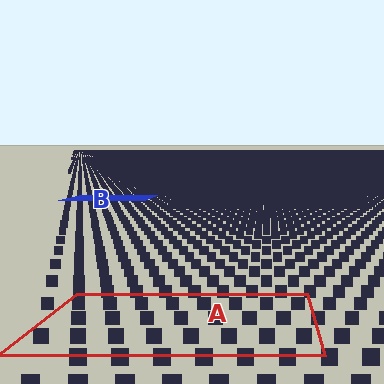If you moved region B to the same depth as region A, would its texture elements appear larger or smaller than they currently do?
They would appear larger. At a closer depth, the same texture elements are projected at a bigger on-screen size.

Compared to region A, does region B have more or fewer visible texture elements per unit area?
Region B has more texture elements per unit area — they are packed more densely because it is farther away.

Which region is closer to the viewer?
Region A is closer. The texture elements there are larger and more spread out.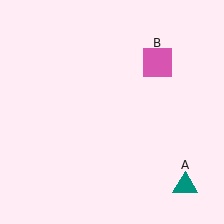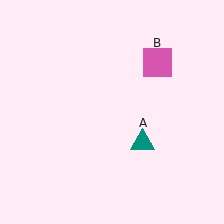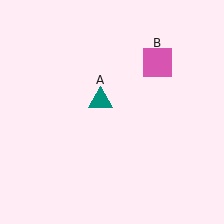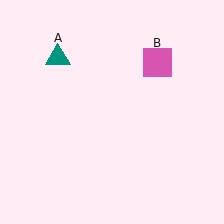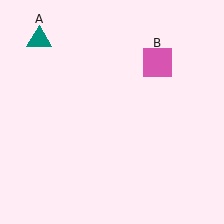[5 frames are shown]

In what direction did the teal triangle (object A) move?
The teal triangle (object A) moved up and to the left.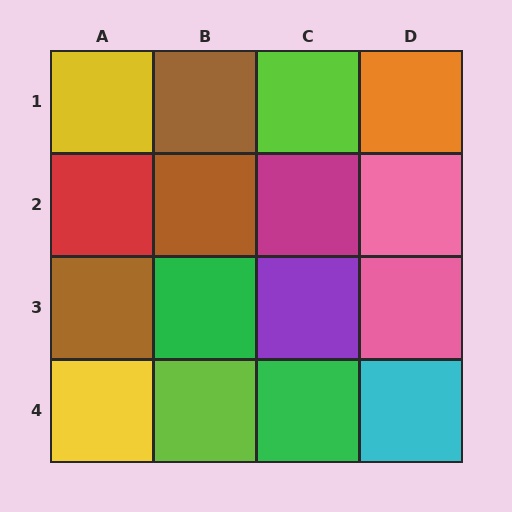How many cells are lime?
2 cells are lime.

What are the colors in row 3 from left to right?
Brown, green, purple, pink.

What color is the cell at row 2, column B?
Brown.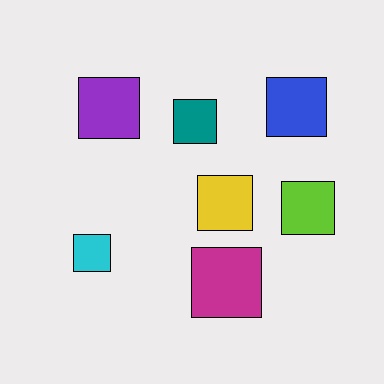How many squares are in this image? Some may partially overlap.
There are 7 squares.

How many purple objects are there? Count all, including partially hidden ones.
There is 1 purple object.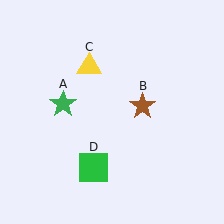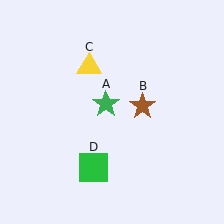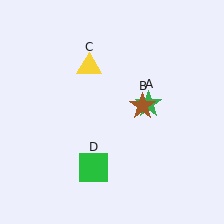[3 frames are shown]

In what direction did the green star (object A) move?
The green star (object A) moved right.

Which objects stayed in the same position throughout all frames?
Brown star (object B) and yellow triangle (object C) and green square (object D) remained stationary.